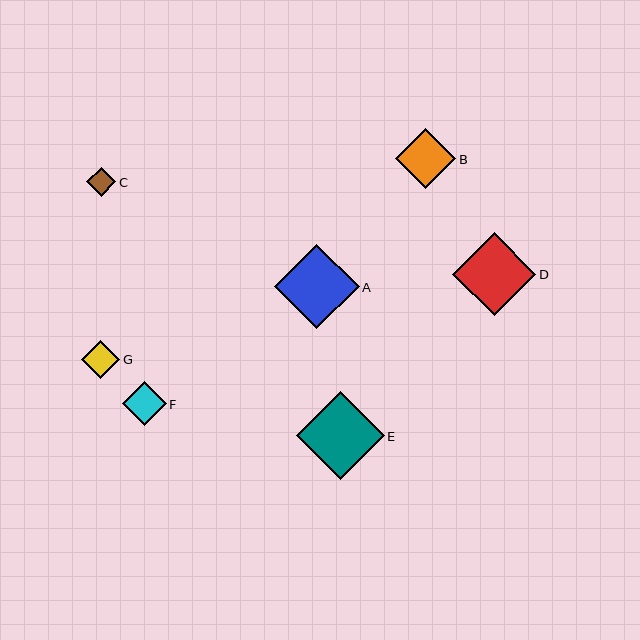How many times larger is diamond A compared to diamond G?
Diamond A is approximately 2.2 times the size of diamond G.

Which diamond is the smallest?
Diamond C is the smallest with a size of approximately 29 pixels.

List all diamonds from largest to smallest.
From largest to smallest: E, A, D, B, F, G, C.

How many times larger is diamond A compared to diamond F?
Diamond A is approximately 1.9 times the size of diamond F.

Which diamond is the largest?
Diamond E is the largest with a size of approximately 88 pixels.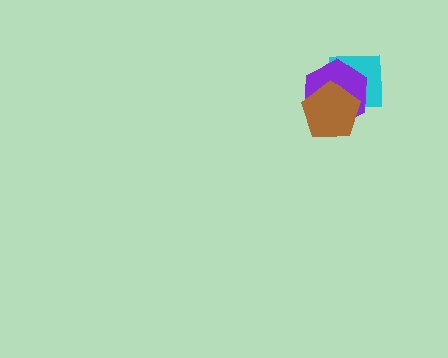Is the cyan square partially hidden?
Yes, it is partially covered by another shape.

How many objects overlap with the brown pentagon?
2 objects overlap with the brown pentagon.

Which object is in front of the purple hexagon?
The brown pentagon is in front of the purple hexagon.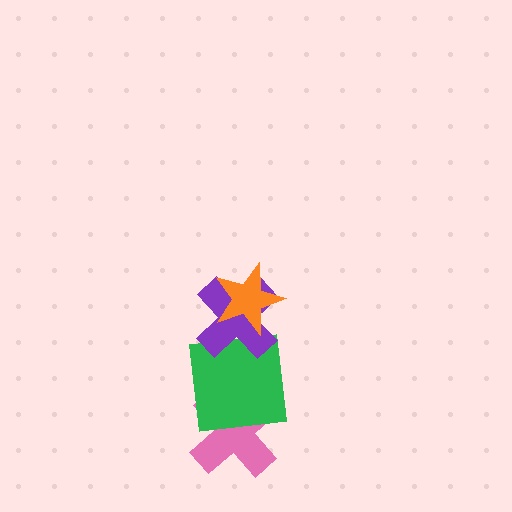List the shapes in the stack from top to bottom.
From top to bottom: the orange star, the purple cross, the green square, the pink cross.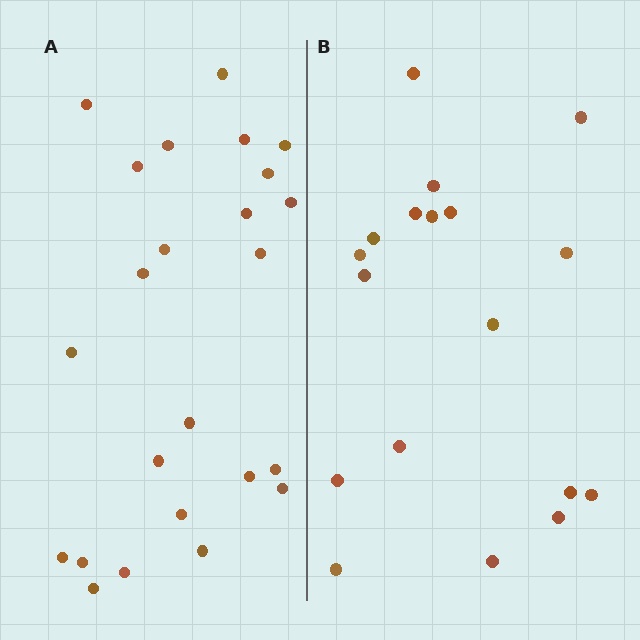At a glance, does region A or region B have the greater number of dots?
Region A (the left region) has more dots.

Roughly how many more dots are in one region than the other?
Region A has about 6 more dots than region B.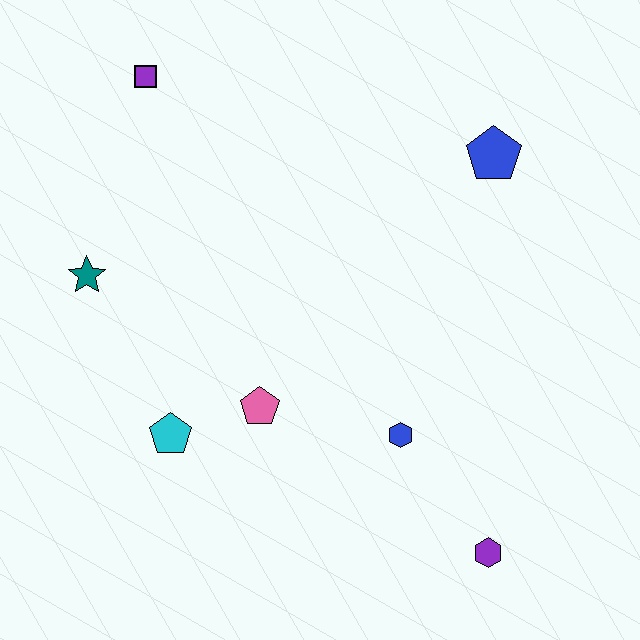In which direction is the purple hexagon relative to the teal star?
The purple hexagon is to the right of the teal star.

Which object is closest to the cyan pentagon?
The pink pentagon is closest to the cyan pentagon.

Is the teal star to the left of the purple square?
Yes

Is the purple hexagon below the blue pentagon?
Yes